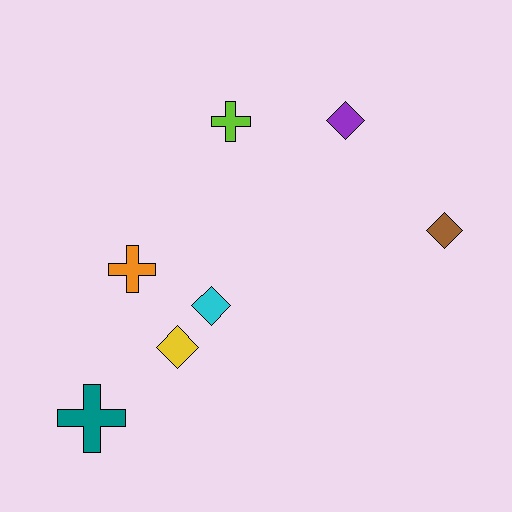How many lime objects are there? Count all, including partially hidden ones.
There is 1 lime object.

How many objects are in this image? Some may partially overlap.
There are 7 objects.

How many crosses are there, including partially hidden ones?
There are 3 crosses.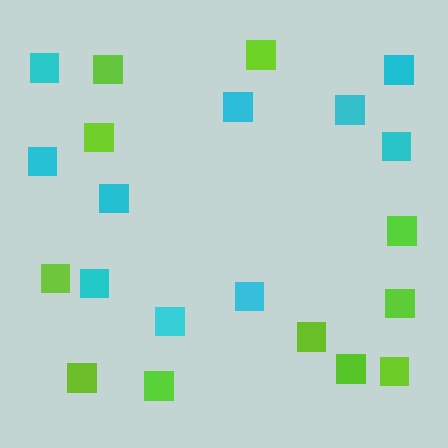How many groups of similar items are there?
There are 2 groups: one group of cyan squares (10) and one group of lime squares (11).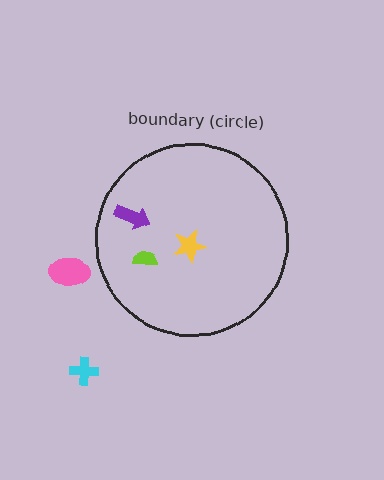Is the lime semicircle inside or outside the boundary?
Inside.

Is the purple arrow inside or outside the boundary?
Inside.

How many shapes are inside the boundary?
3 inside, 2 outside.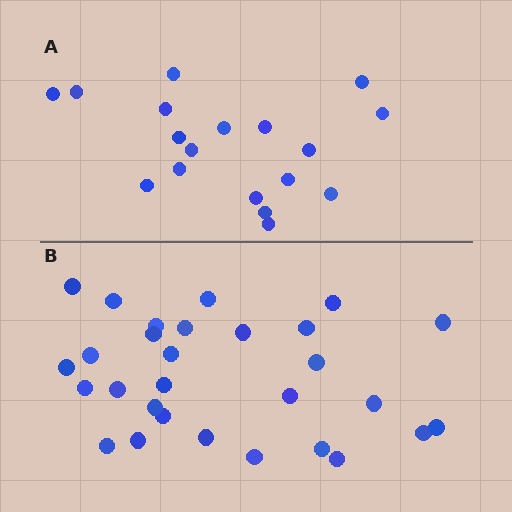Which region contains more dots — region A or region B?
Region B (the bottom region) has more dots.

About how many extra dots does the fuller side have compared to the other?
Region B has roughly 12 or so more dots than region A.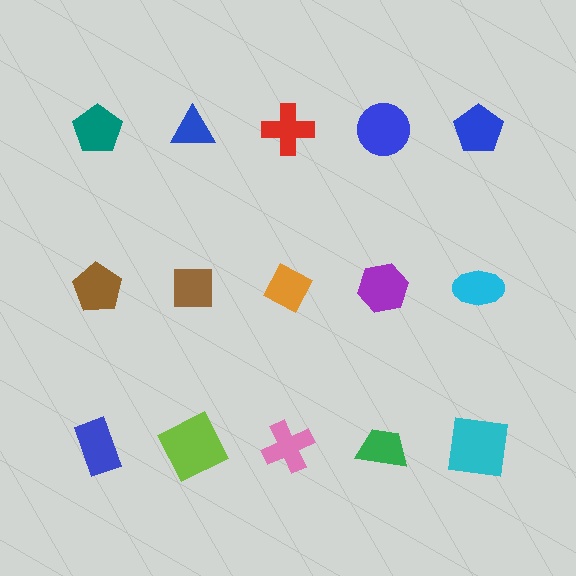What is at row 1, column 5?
A blue pentagon.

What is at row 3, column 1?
A blue rectangle.